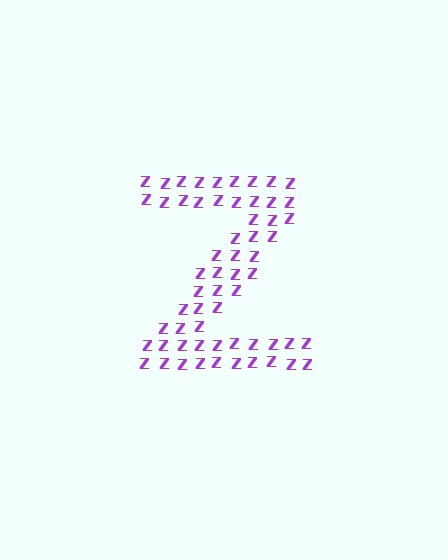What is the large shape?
The large shape is the letter Z.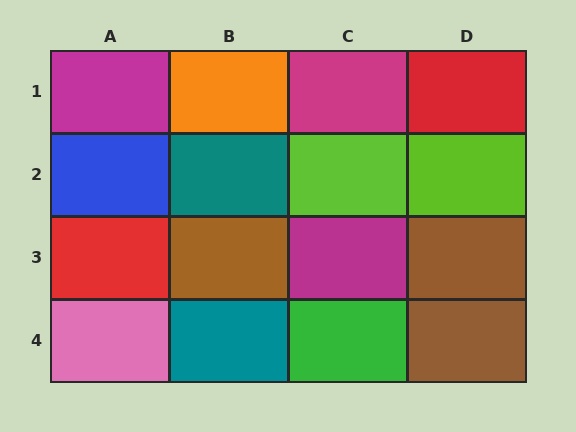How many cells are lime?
2 cells are lime.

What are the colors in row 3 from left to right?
Red, brown, magenta, brown.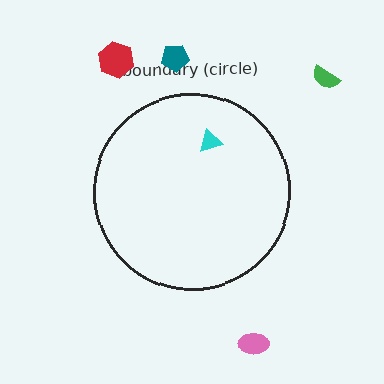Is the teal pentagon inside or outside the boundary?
Outside.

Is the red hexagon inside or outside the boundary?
Outside.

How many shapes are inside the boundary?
1 inside, 4 outside.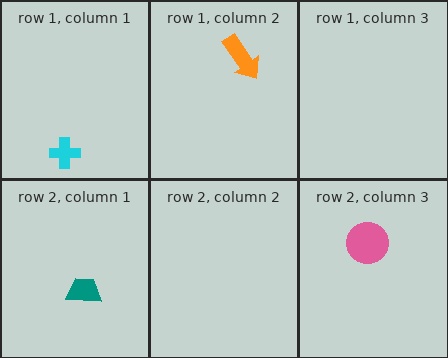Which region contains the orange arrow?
The row 1, column 2 region.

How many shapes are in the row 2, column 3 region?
1.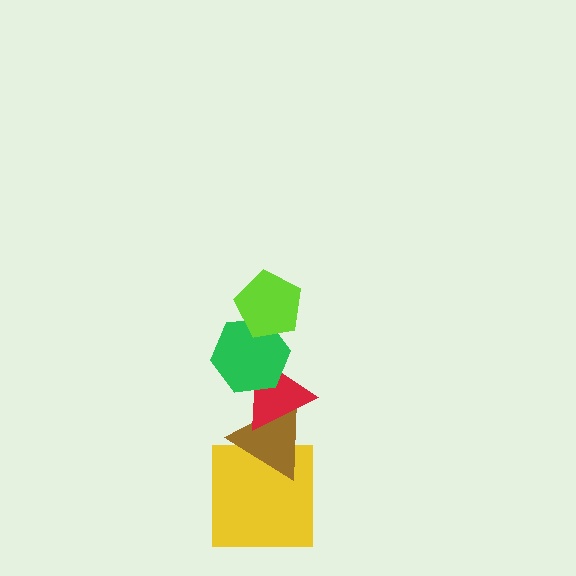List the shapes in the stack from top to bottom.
From top to bottom: the lime pentagon, the green hexagon, the red triangle, the brown triangle, the yellow square.